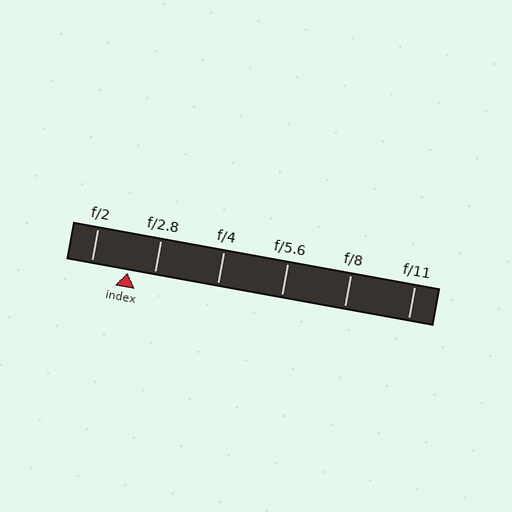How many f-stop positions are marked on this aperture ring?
There are 6 f-stop positions marked.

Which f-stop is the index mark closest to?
The index mark is closest to f/2.8.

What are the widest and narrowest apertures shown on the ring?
The widest aperture shown is f/2 and the narrowest is f/11.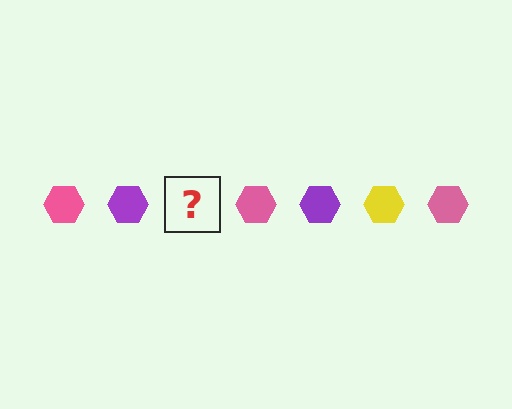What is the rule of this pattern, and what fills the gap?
The rule is that the pattern cycles through pink, purple, yellow hexagons. The gap should be filled with a yellow hexagon.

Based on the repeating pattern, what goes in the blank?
The blank should be a yellow hexagon.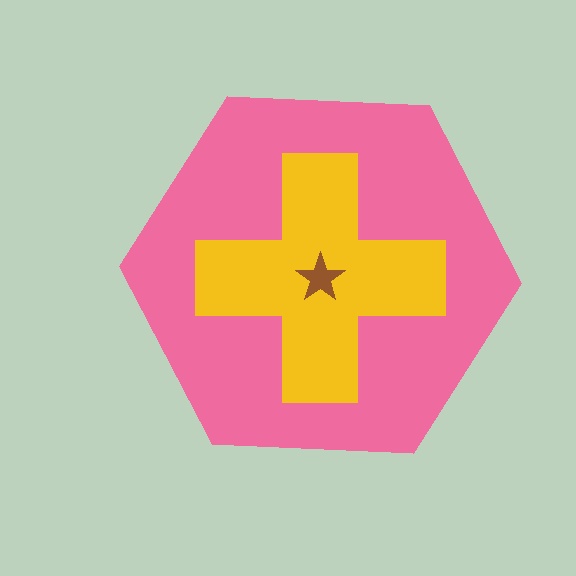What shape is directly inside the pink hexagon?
The yellow cross.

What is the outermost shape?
The pink hexagon.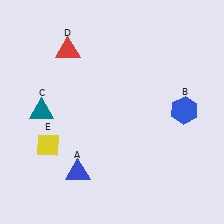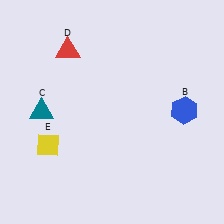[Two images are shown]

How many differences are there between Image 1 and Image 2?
There is 1 difference between the two images.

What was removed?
The blue triangle (A) was removed in Image 2.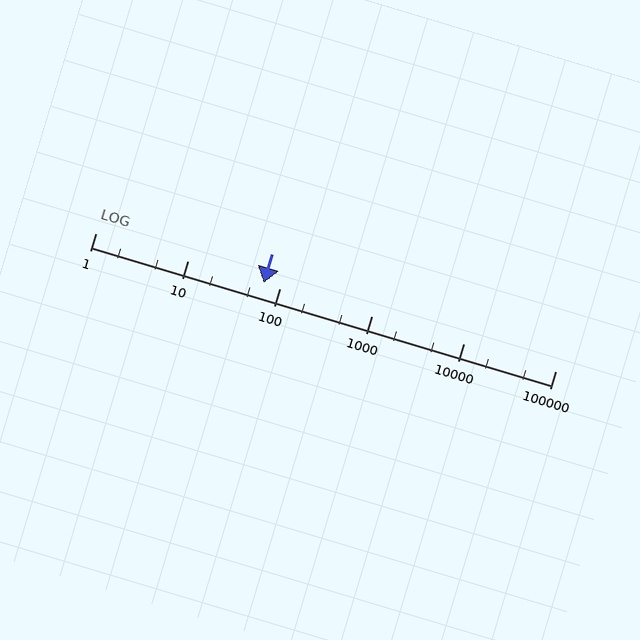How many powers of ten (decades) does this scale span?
The scale spans 5 decades, from 1 to 100000.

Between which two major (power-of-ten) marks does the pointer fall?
The pointer is between 10 and 100.